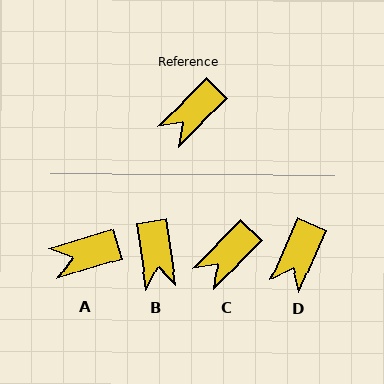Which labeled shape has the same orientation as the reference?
C.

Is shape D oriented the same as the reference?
No, it is off by about 21 degrees.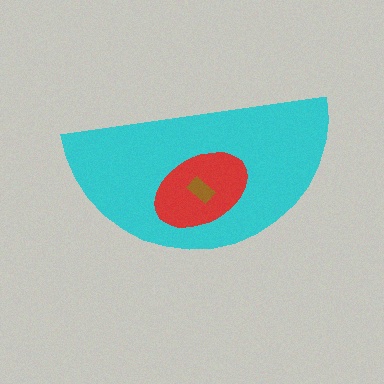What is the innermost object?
The brown rectangle.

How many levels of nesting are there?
3.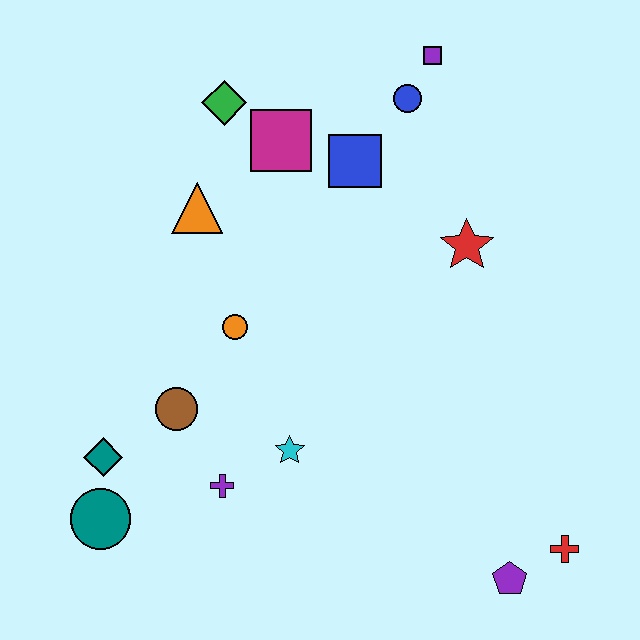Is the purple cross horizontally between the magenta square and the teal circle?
Yes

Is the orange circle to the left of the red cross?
Yes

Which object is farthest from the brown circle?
The purple square is farthest from the brown circle.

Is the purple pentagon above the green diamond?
No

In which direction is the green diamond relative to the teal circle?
The green diamond is above the teal circle.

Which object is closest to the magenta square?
The green diamond is closest to the magenta square.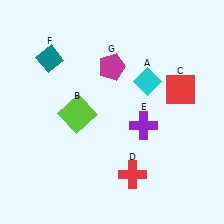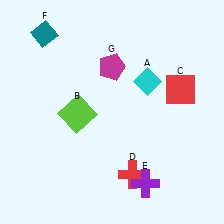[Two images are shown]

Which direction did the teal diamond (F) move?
The teal diamond (F) moved up.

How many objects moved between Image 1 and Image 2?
2 objects moved between the two images.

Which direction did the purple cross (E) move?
The purple cross (E) moved down.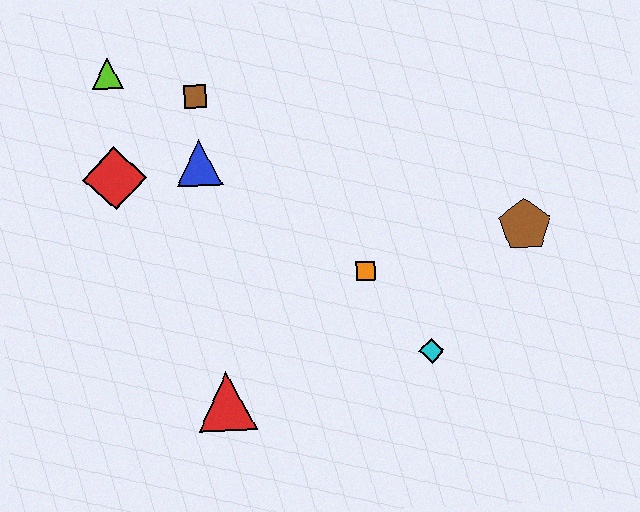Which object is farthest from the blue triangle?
The brown pentagon is farthest from the blue triangle.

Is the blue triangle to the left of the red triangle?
Yes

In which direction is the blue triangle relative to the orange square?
The blue triangle is to the left of the orange square.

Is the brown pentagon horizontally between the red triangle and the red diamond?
No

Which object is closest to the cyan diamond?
The orange square is closest to the cyan diamond.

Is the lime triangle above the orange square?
Yes